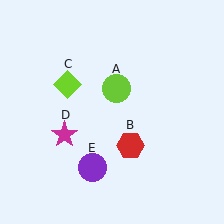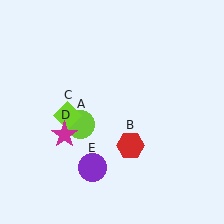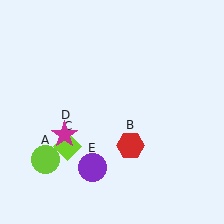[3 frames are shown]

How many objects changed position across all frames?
2 objects changed position: lime circle (object A), lime diamond (object C).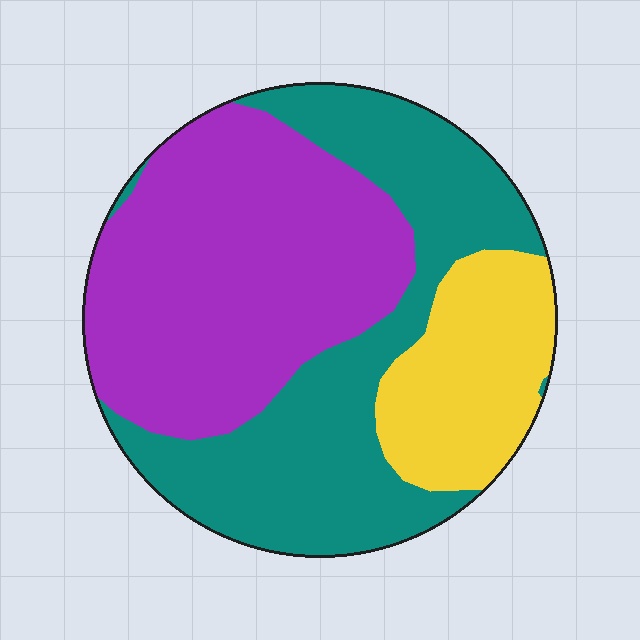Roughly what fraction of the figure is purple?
Purple takes up about two fifths (2/5) of the figure.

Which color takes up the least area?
Yellow, at roughly 20%.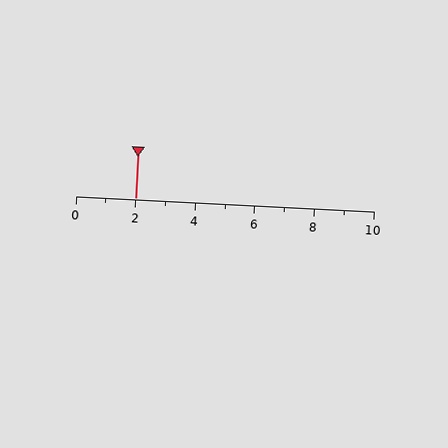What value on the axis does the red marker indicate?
The marker indicates approximately 2.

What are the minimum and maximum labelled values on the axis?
The axis runs from 0 to 10.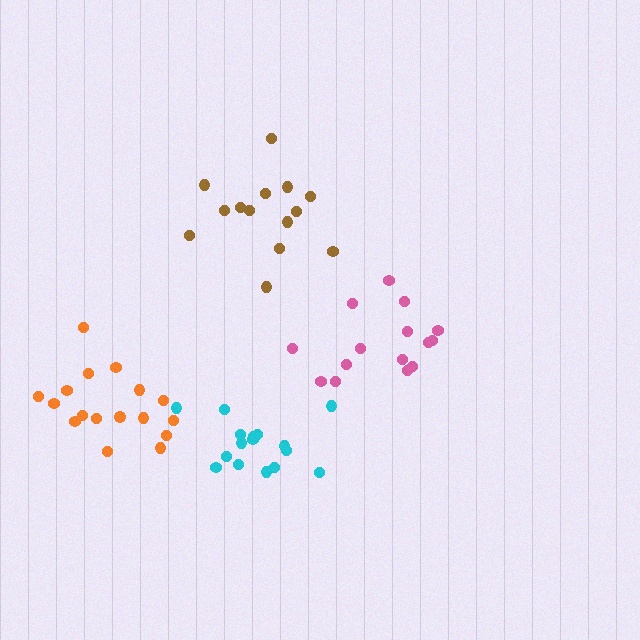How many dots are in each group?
Group 1: 14 dots, Group 2: 15 dots, Group 3: 17 dots, Group 4: 16 dots (62 total).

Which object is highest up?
The brown cluster is topmost.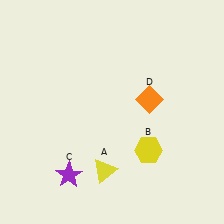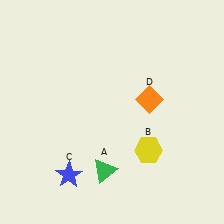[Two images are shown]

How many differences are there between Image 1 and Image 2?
There are 2 differences between the two images.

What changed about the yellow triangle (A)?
In Image 1, A is yellow. In Image 2, it changed to green.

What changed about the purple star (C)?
In Image 1, C is purple. In Image 2, it changed to blue.